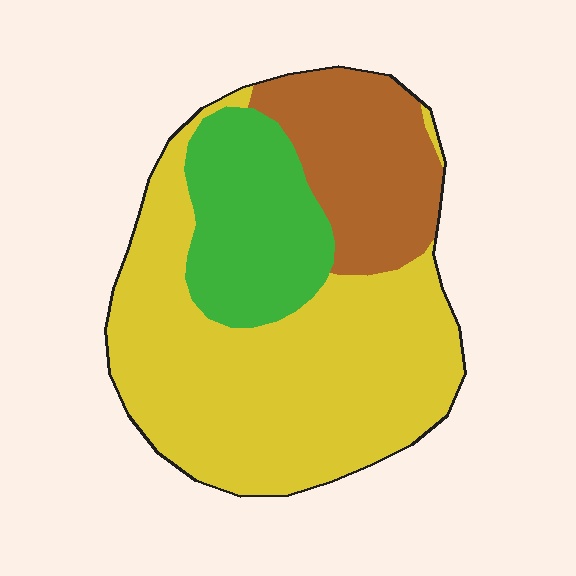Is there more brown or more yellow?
Yellow.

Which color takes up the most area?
Yellow, at roughly 55%.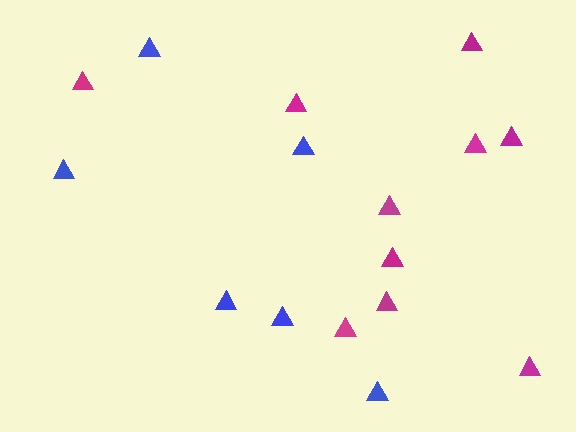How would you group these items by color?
There are 2 groups: one group of blue triangles (6) and one group of magenta triangles (10).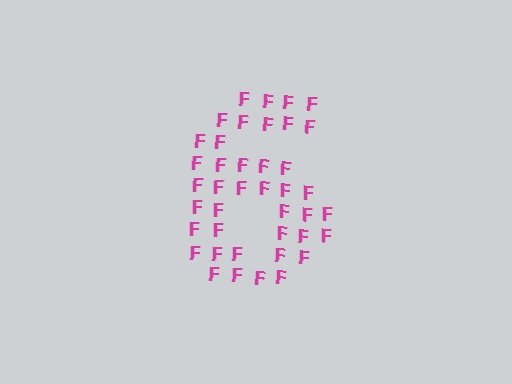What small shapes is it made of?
It is made of small letter F's.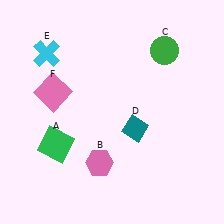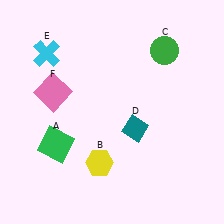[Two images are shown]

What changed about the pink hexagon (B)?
In Image 1, B is pink. In Image 2, it changed to yellow.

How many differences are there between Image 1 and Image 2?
There is 1 difference between the two images.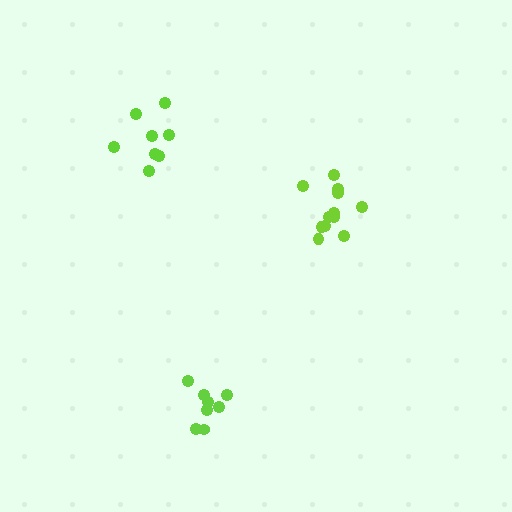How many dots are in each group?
Group 1: 12 dots, Group 2: 8 dots, Group 3: 8 dots (28 total).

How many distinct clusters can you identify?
There are 3 distinct clusters.